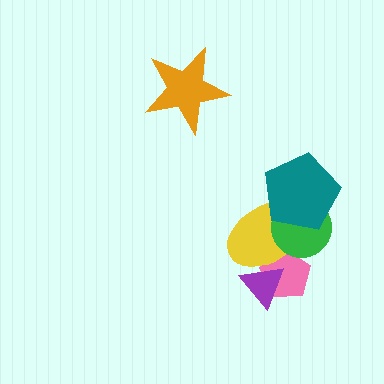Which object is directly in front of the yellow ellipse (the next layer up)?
The green circle is directly in front of the yellow ellipse.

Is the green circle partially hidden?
Yes, it is partially covered by another shape.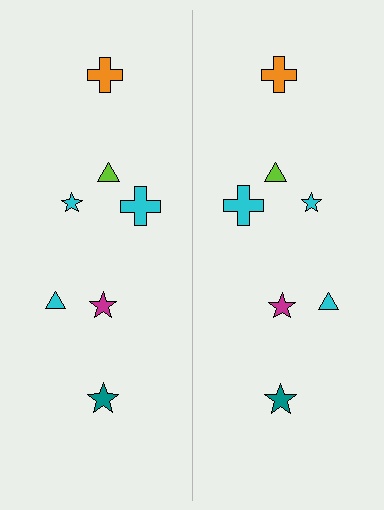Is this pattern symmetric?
Yes, this pattern has bilateral (reflection) symmetry.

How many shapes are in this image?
There are 14 shapes in this image.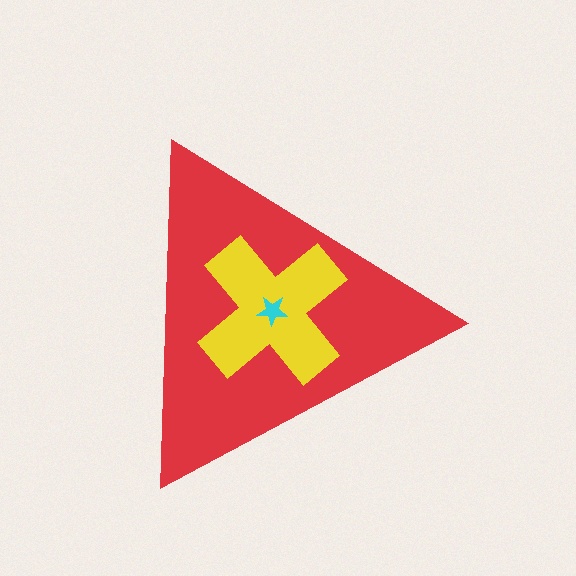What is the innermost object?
The cyan star.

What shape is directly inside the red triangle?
The yellow cross.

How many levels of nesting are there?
3.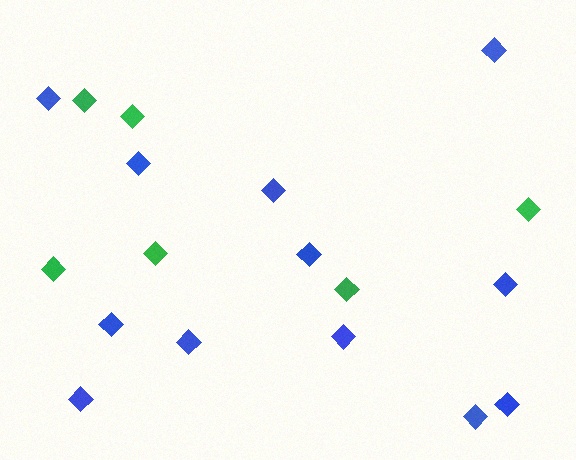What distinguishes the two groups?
There are 2 groups: one group of blue diamonds (12) and one group of green diamonds (6).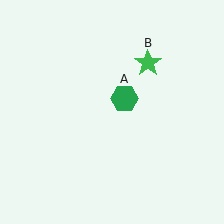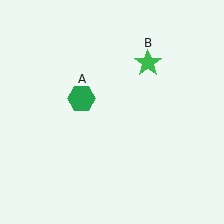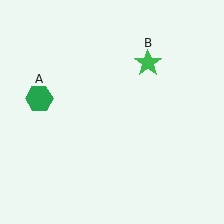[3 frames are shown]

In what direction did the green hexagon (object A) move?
The green hexagon (object A) moved left.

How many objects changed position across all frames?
1 object changed position: green hexagon (object A).